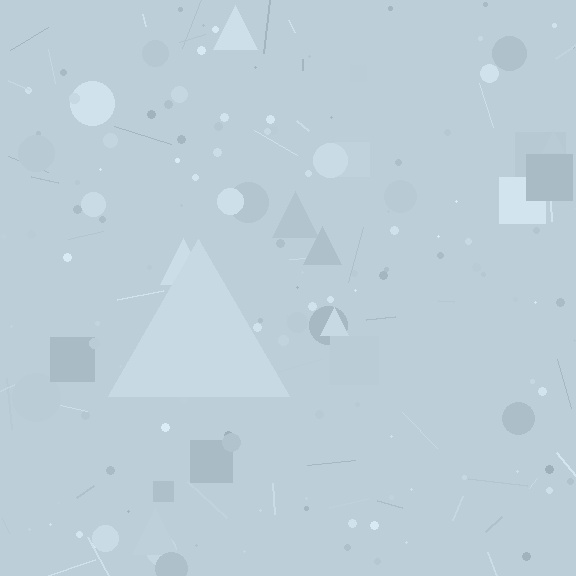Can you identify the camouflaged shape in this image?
The camouflaged shape is a triangle.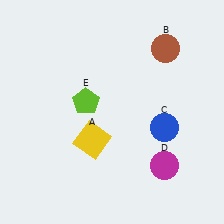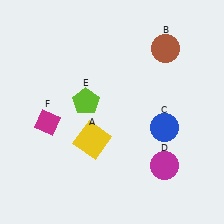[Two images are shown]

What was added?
A magenta diamond (F) was added in Image 2.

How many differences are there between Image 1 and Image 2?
There is 1 difference between the two images.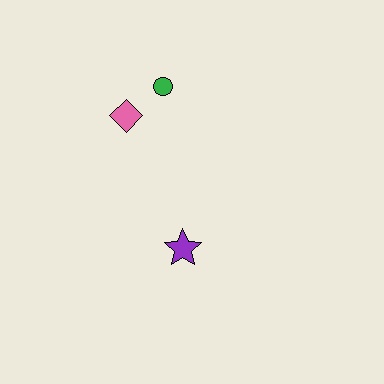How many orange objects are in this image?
There are no orange objects.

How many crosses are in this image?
There are no crosses.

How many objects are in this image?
There are 3 objects.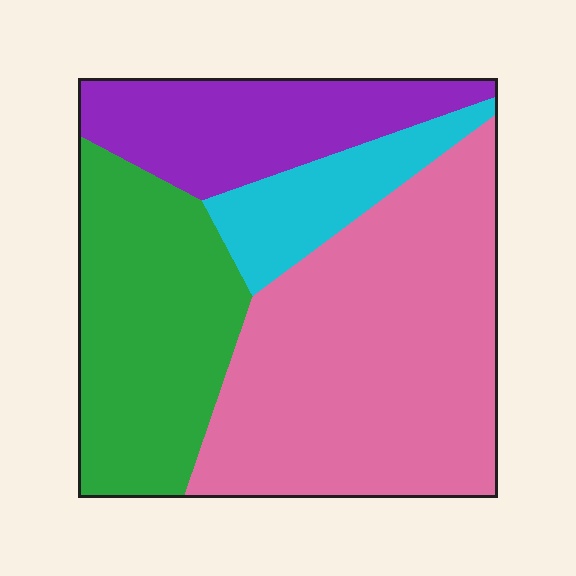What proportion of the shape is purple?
Purple takes up about one sixth (1/6) of the shape.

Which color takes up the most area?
Pink, at roughly 45%.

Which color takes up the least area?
Cyan, at roughly 10%.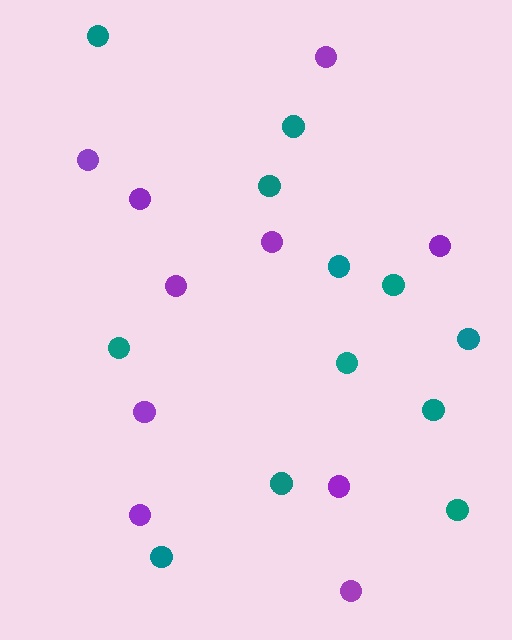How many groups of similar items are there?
There are 2 groups: one group of teal circles (12) and one group of purple circles (10).